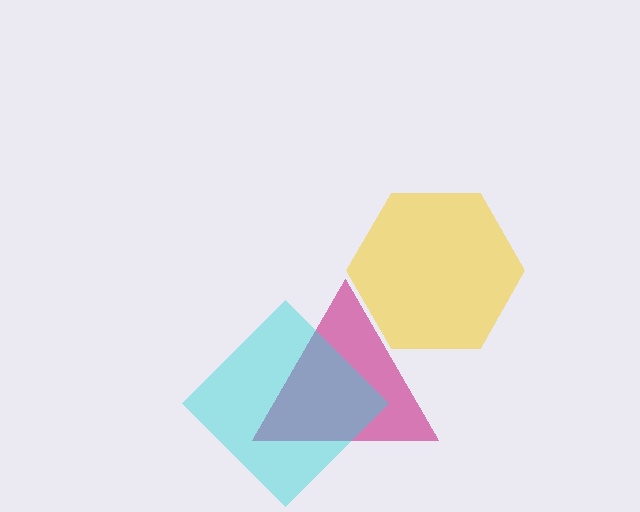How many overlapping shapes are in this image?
There are 3 overlapping shapes in the image.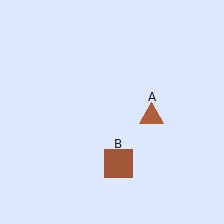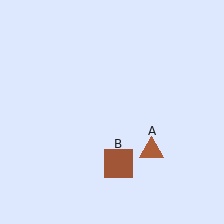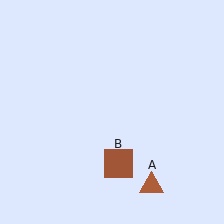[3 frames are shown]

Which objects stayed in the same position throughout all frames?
Brown square (object B) remained stationary.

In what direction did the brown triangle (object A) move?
The brown triangle (object A) moved down.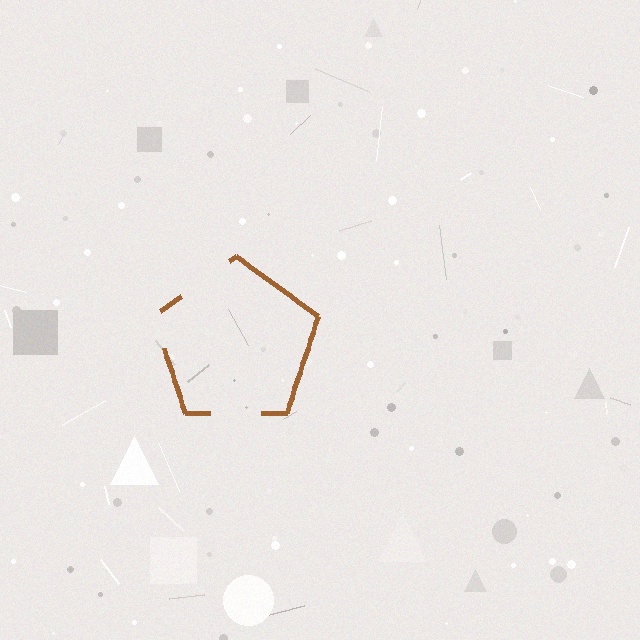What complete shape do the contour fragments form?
The contour fragments form a pentagon.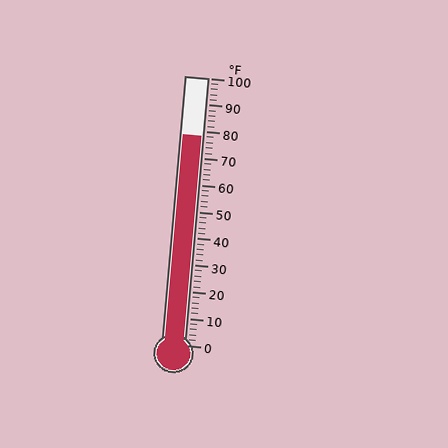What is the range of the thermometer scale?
The thermometer scale ranges from 0°F to 100°F.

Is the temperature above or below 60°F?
The temperature is above 60°F.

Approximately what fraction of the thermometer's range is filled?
The thermometer is filled to approximately 80% of its range.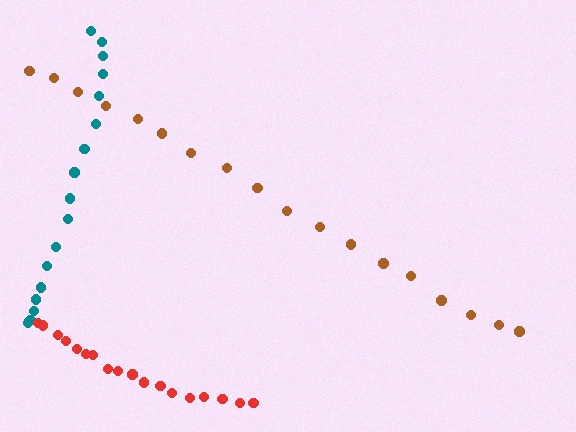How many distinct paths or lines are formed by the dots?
There are 3 distinct paths.